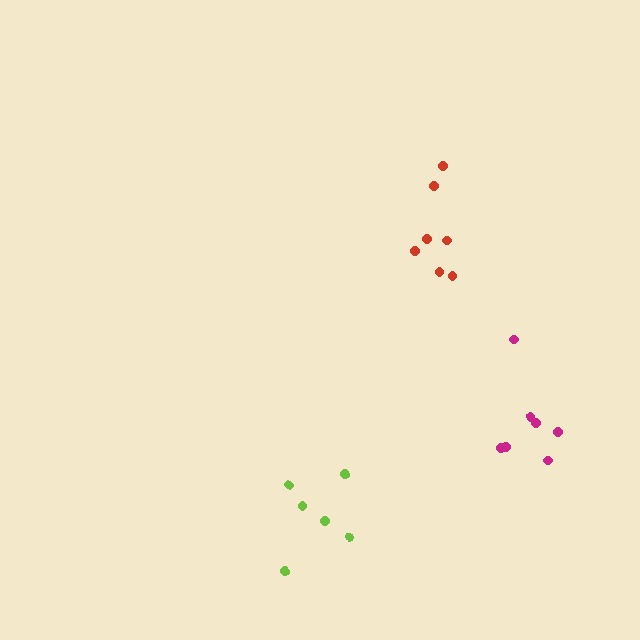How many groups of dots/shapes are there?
There are 3 groups.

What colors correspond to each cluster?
The clusters are colored: magenta, red, lime.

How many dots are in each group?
Group 1: 7 dots, Group 2: 7 dots, Group 3: 6 dots (20 total).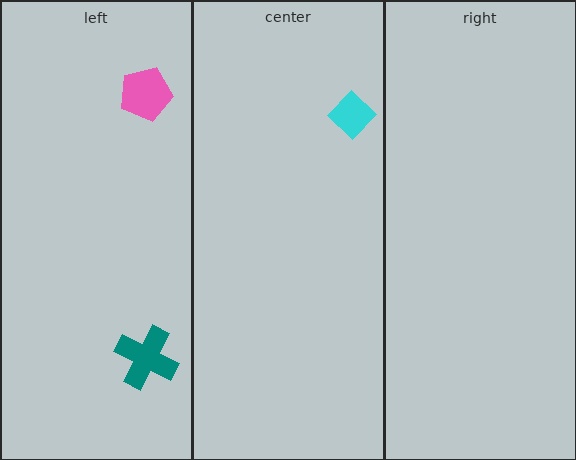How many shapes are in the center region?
1.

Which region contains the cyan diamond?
The center region.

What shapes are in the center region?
The cyan diamond.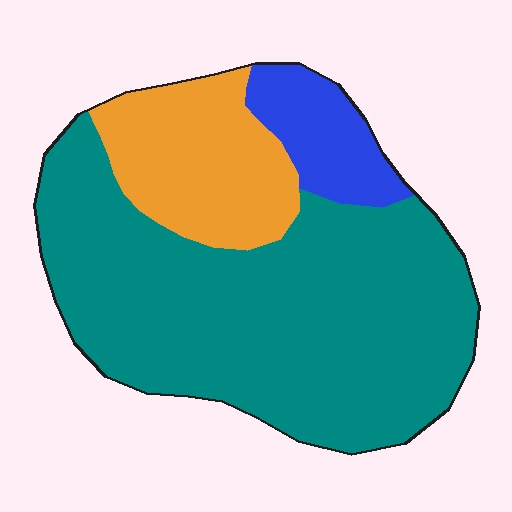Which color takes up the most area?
Teal, at roughly 70%.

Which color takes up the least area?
Blue, at roughly 10%.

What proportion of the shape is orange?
Orange takes up about one fifth (1/5) of the shape.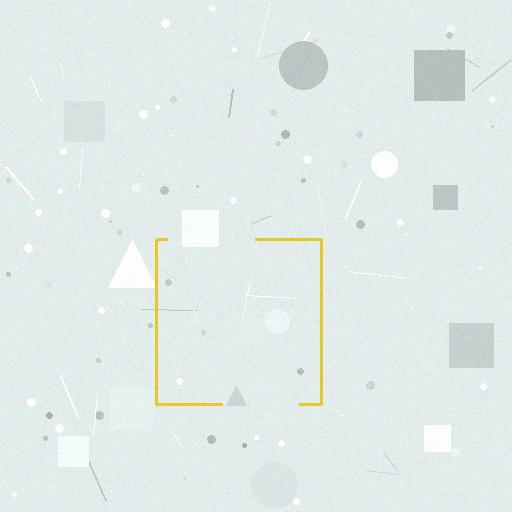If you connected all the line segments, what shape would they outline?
They would outline a square.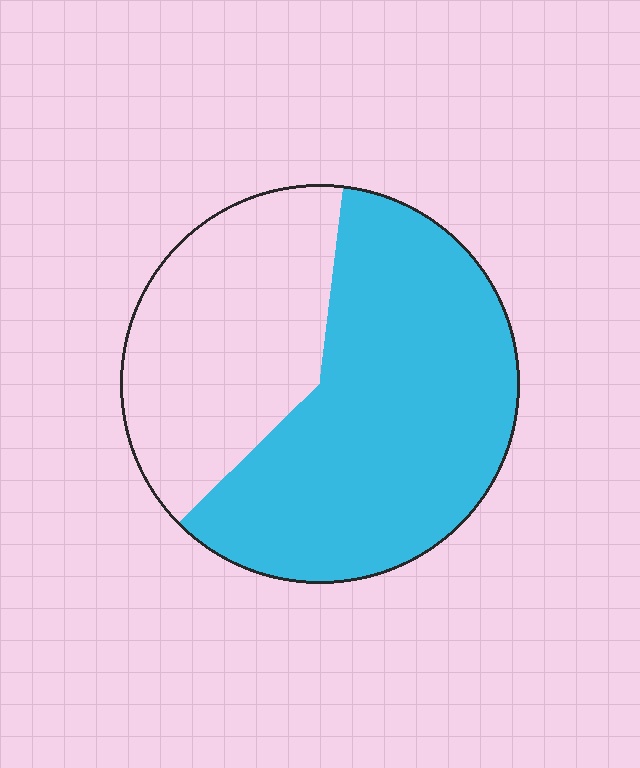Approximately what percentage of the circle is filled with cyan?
Approximately 60%.